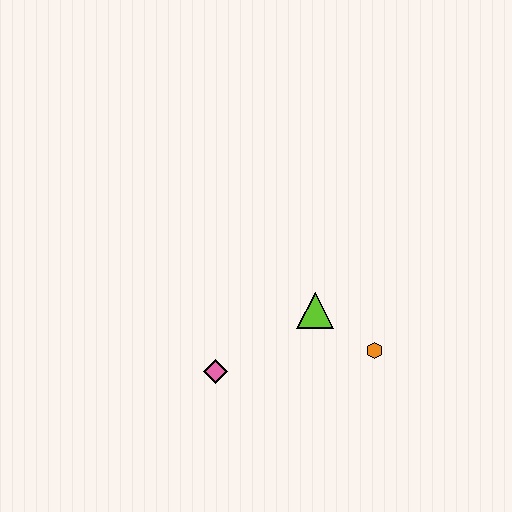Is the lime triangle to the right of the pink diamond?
Yes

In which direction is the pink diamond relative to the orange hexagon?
The pink diamond is to the left of the orange hexagon.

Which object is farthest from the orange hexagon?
The pink diamond is farthest from the orange hexagon.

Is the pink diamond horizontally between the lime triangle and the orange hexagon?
No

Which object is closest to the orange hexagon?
The lime triangle is closest to the orange hexagon.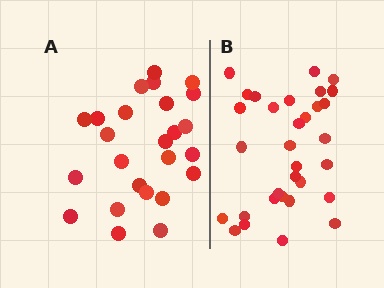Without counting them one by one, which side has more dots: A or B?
Region B (the right region) has more dots.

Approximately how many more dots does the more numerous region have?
Region B has roughly 8 or so more dots than region A.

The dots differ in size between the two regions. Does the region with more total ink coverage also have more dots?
No. Region A has more total ink coverage because its dots are larger, but region B actually contains more individual dots. Total area can be misleading — the number of items is what matters here.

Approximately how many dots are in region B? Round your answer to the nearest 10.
About 30 dots. (The exact count is 32, which rounds to 30.)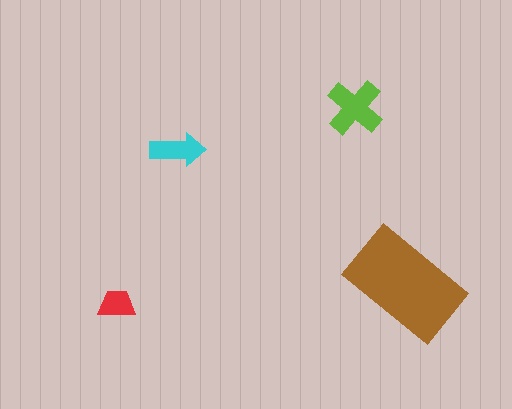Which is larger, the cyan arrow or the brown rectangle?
The brown rectangle.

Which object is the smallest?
The red trapezoid.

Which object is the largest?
The brown rectangle.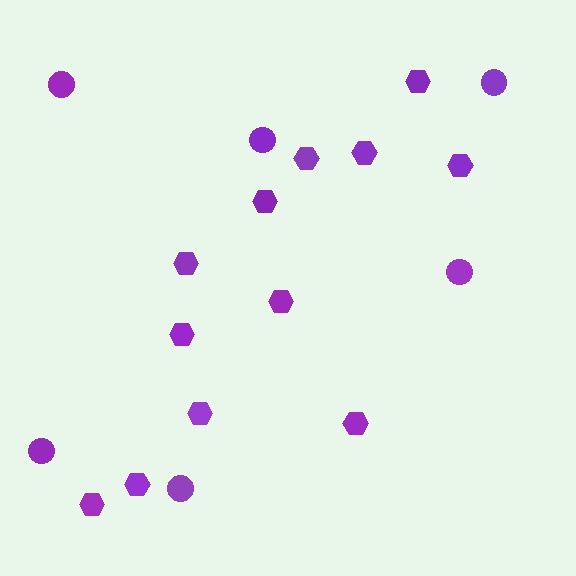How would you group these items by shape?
There are 2 groups: one group of hexagons (12) and one group of circles (6).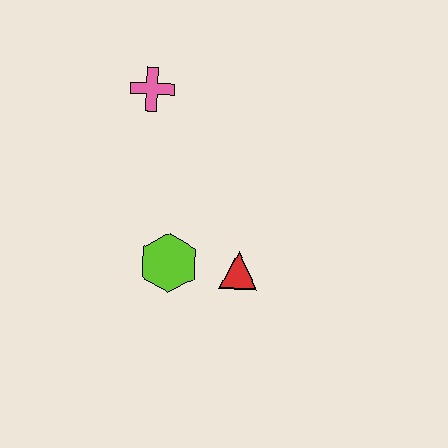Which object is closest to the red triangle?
The lime hexagon is closest to the red triangle.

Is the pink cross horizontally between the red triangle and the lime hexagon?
No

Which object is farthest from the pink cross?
The red triangle is farthest from the pink cross.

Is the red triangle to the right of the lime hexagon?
Yes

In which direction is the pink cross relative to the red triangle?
The pink cross is above the red triangle.